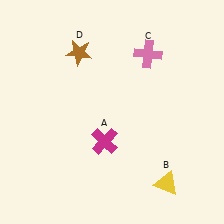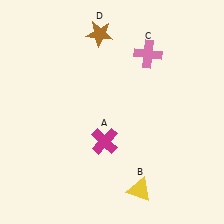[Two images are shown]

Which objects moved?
The objects that moved are: the yellow triangle (B), the brown star (D).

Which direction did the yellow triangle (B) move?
The yellow triangle (B) moved left.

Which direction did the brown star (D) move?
The brown star (D) moved right.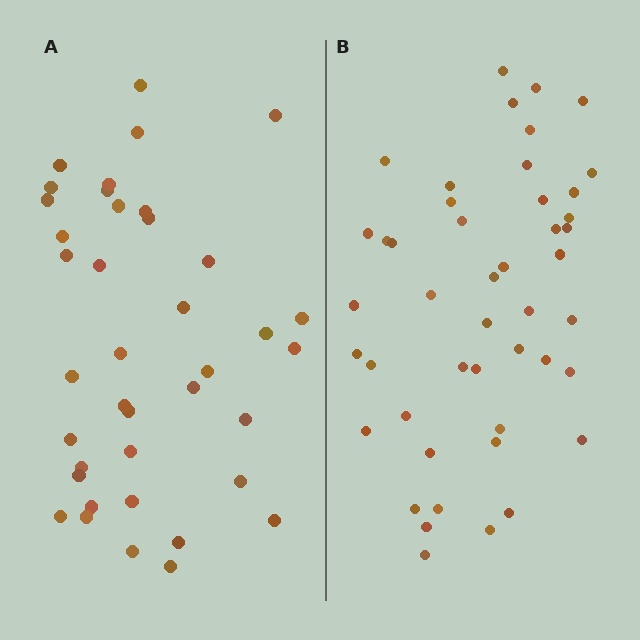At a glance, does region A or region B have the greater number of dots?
Region B (the right region) has more dots.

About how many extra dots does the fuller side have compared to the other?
Region B has roughly 8 or so more dots than region A.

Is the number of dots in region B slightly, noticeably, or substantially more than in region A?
Region B has only slightly more — the two regions are fairly close. The ratio is roughly 1.2 to 1.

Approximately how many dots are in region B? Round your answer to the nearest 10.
About 50 dots. (The exact count is 46, which rounds to 50.)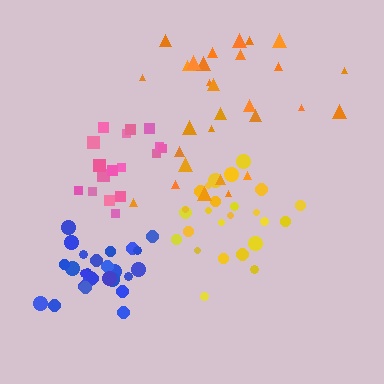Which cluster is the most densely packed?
Blue.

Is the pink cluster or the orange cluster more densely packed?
Pink.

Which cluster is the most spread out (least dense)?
Orange.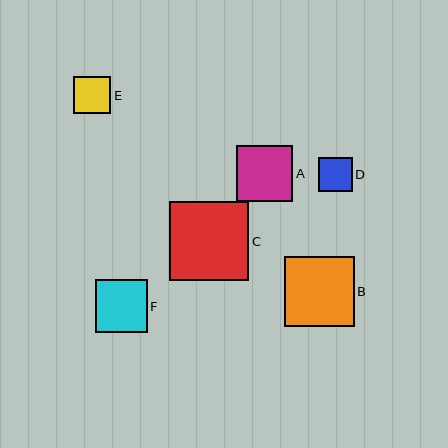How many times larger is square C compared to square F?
Square C is approximately 1.5 times the size of square F.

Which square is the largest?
Square C is the largest with a size of approximately 79 pixels.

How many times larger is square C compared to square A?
Square C is approximately 1.4 times the size of square A.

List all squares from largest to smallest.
From largest to smallest: C, B, A, F, E, D.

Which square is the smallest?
Square D is the smallest with a size of approximately 34 pixels.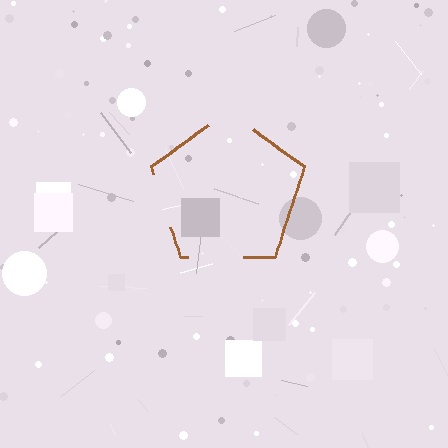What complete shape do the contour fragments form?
The contour fragments form a pentagon.